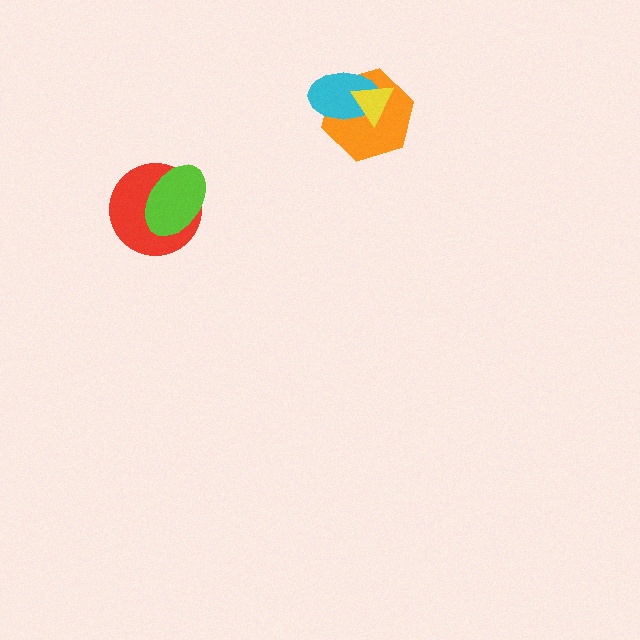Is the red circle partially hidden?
Yes, it is partially covered by another shape.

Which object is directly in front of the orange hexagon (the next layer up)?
The cyan ellipse is directly in front of the orange hexagon.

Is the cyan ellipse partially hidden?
Yes, it is partially covered by another shape.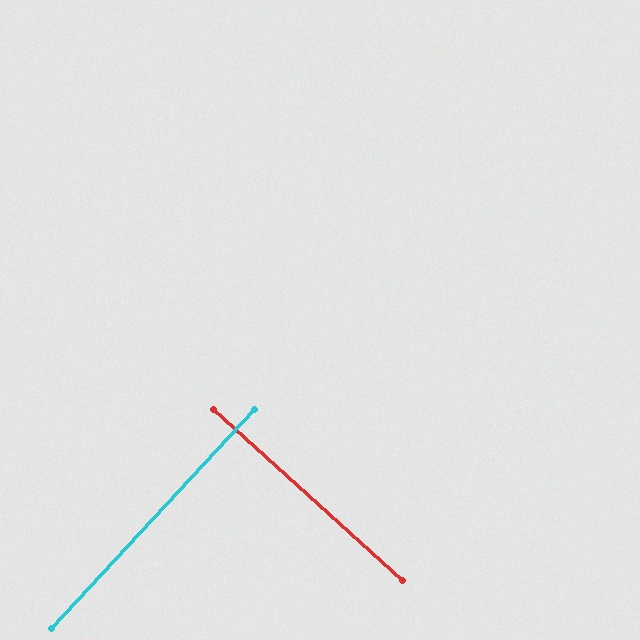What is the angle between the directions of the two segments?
Approximately 89 degrees.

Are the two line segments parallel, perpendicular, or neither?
Perpendicular — they meet at approximately 89°.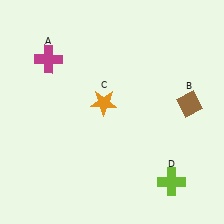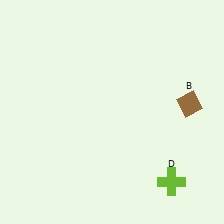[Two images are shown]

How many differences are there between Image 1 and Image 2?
There are 2 differences between the two images.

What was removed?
The orange star (C), the magenta cross (A) were removed in Image 2.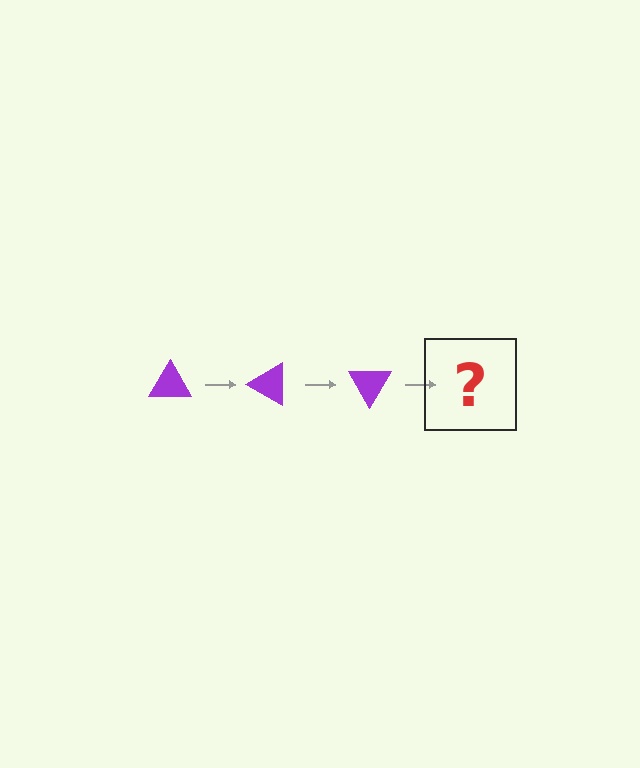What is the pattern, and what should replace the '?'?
The pattern is that the triangle rotates 30 degrees each step. The '?' should be a purple triangle rotated 90 degrees.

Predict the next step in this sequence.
The next step is a purple triangle rotated 90 degrees.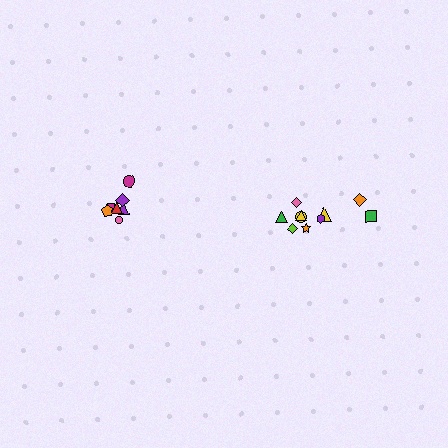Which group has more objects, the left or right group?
The right group.